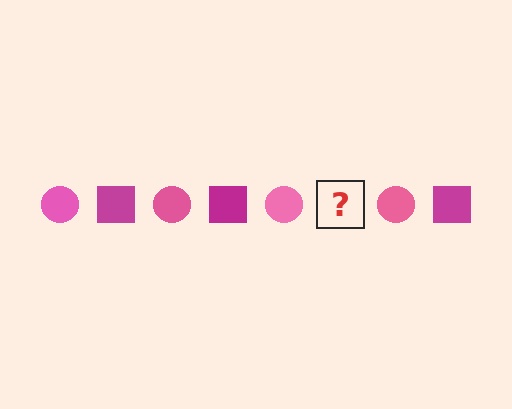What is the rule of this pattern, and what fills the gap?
The rule is that the pattern alternates between pink circle and magenta square. The gap should be filled with a magenta square.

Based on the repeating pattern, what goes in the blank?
The blank should be a magenta square.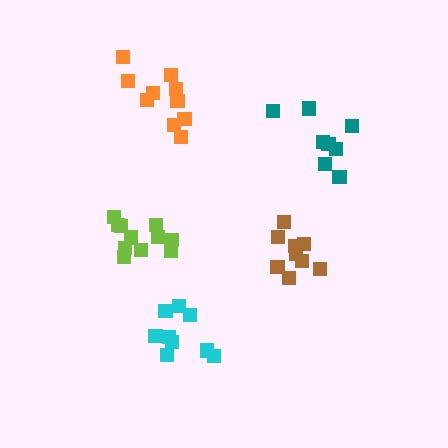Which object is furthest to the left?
The lime cluster is leftmost.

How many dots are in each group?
Group 1: 9 dots, Group 2: 10 dots, Group 3: 9 dots, Group 4: 11 dots, Group 5: 8 dots (47 total).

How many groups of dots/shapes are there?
There are 5 groups.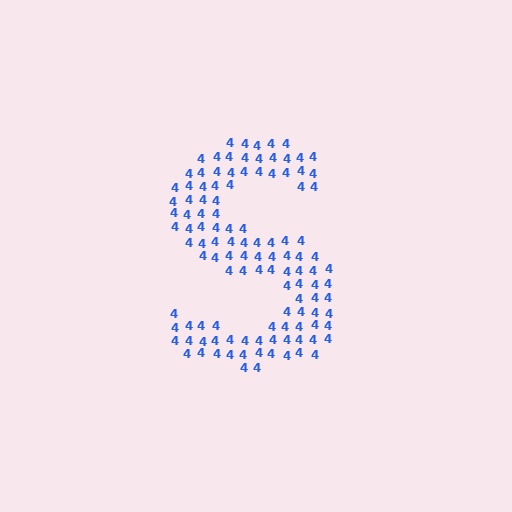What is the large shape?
The large shape is the letter S.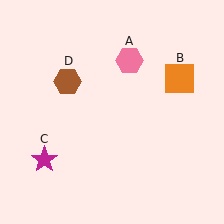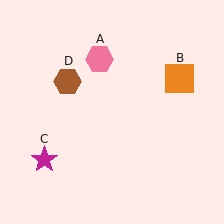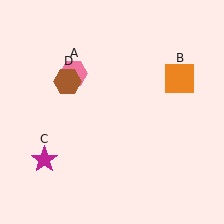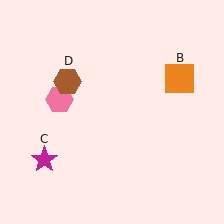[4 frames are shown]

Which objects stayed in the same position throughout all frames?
Orange square (object B) and magenta star (object C) and brown hexagon (object D) remained stationary.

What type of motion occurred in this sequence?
The pink hexagon (object A) rotated counterclockwise around the center of the scene.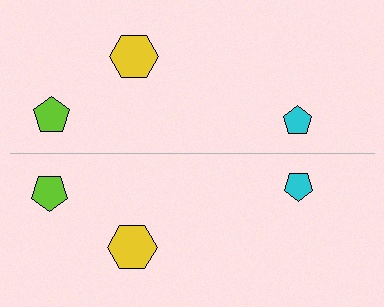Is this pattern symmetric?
Yes, this pattern has bilateral (reflection) symmetry.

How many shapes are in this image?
There are 6 shapes in this image.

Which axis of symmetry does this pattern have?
The pattern has a horizontal axis of symmetry running through the center of the image.